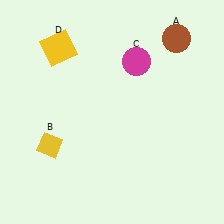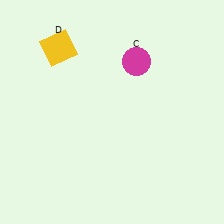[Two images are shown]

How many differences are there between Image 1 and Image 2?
There are 2 differences between the two images.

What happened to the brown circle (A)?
The brown circle (A) was removed in Image 2. It was in the top-right area of Image 1.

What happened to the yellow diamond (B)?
The yellow diamond (B) was removed in Image 2. It was in the bottom-left area of Image 1.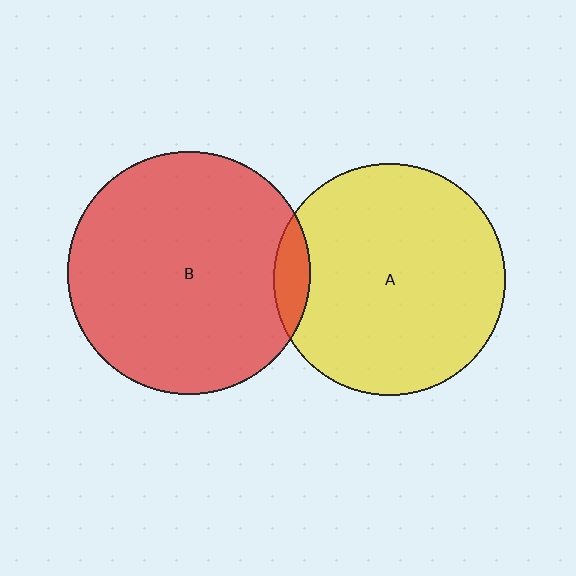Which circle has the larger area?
Circle B (red).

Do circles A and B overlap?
Yes.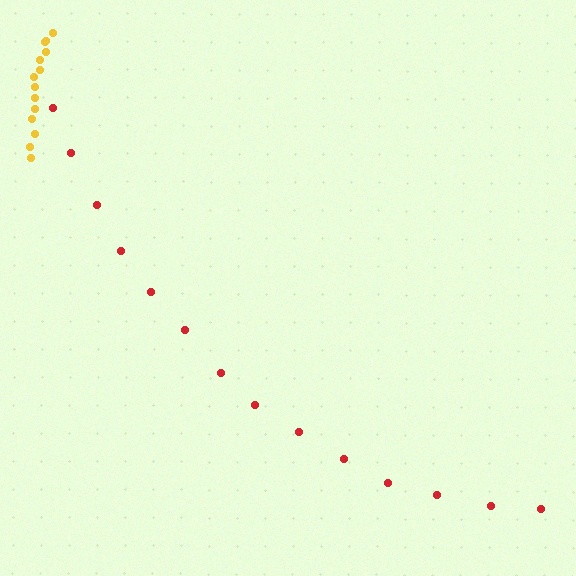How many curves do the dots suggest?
There are 2 distinct paths.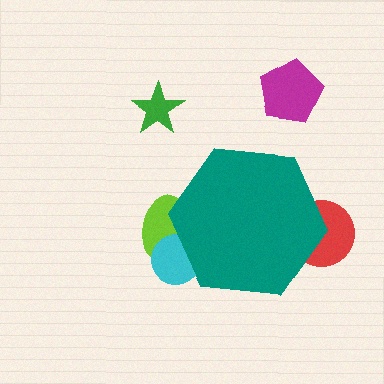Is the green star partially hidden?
No, the green star is fully visible.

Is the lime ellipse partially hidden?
Yes, the lime ellipse is partially hidden behind the teal hexagon.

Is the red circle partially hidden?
Yes, the red circle is partially hidden behind the teal hexagon.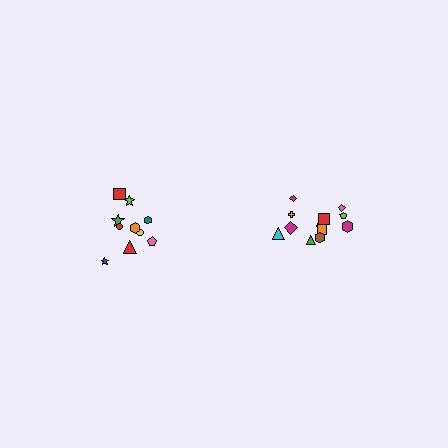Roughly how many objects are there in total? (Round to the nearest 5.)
Roughly 20 objects in total.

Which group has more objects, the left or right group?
The right group.